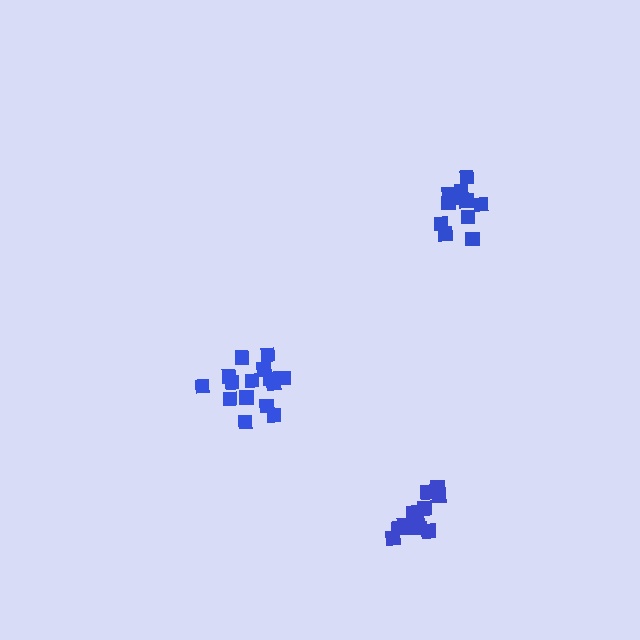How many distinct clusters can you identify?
There are 3 distinct clusters.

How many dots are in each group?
Group 1: 15 dots, Group 2: 11 dots, Group 3: 15 dots (41 total).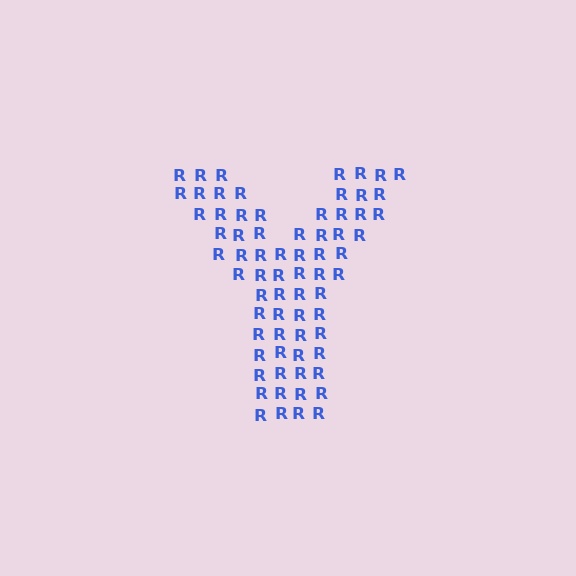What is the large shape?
The large shape is the letter Y.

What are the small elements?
The small elements are letter R's.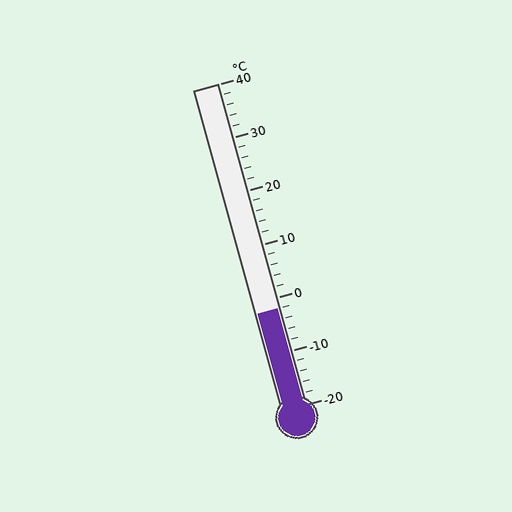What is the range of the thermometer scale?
The thermometer scale ranges from -20°C to 40°C.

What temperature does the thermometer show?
The thermometer shows approximately -2°C.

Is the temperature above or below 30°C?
The temperature is below 30°C.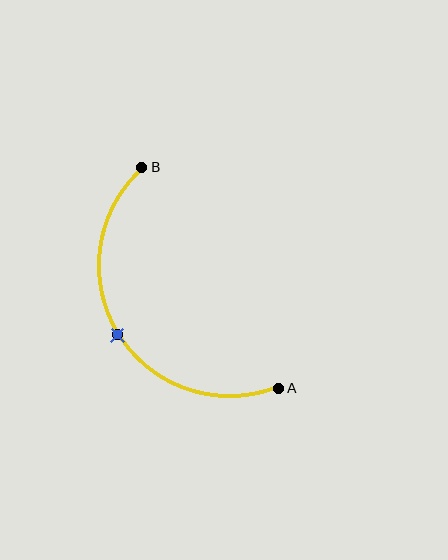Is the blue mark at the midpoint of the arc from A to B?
Yes. The blue mark lies on the arc at equal arc-length from both A and B — it is the arc midpoint.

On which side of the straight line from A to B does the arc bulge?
The arc bulges to the left of the straight line connecting A and B.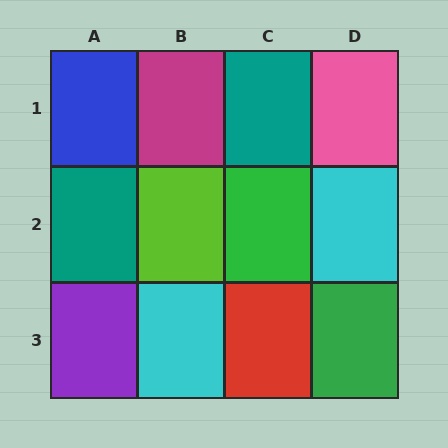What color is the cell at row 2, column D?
Cyan.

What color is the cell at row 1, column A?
Blue.